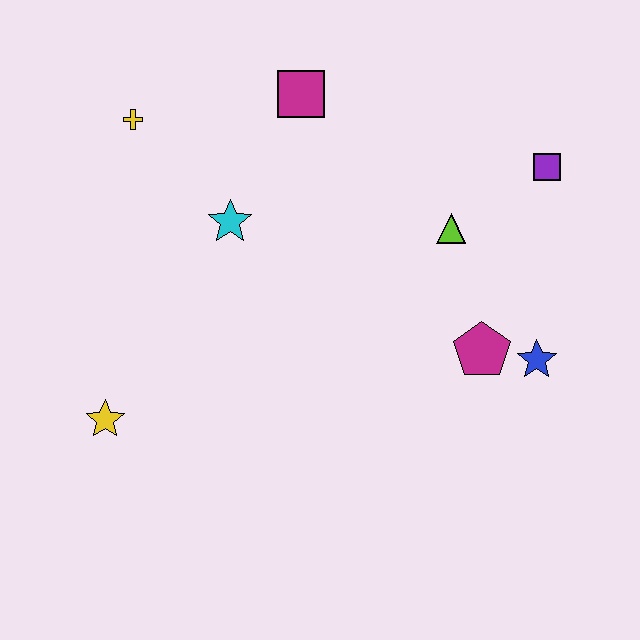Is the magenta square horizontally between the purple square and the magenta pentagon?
No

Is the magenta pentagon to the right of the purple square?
No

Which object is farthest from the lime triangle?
The yellow star is farthest from the lime triangle.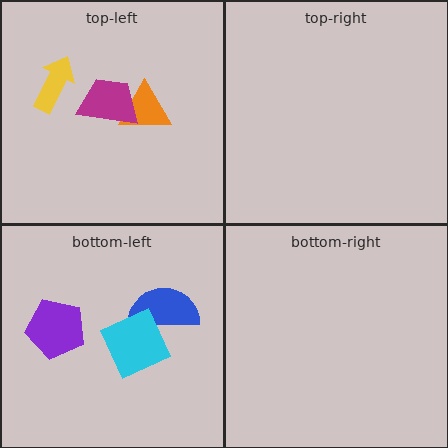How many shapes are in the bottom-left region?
3.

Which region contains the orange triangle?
The top-left region.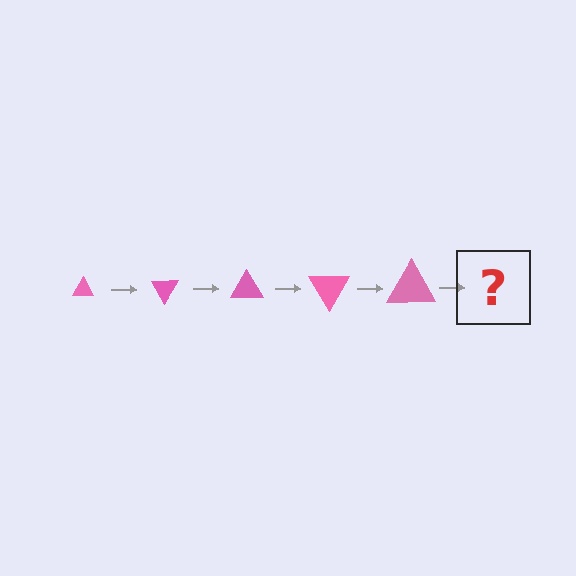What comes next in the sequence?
The next element should be a triangle, larger than the previous one and rotated 300 degrees from the start.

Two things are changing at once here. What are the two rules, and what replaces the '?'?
The two rules are that the triangle grows larger each step and it rotates 60 degrees each step. The '?' should be a triangle, larger than the previous one and rotated 300 degrees from the start.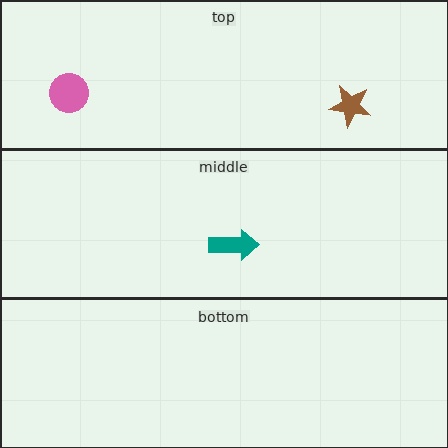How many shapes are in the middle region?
1.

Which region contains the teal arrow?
The middle region.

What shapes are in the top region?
The brown star, the pink circle.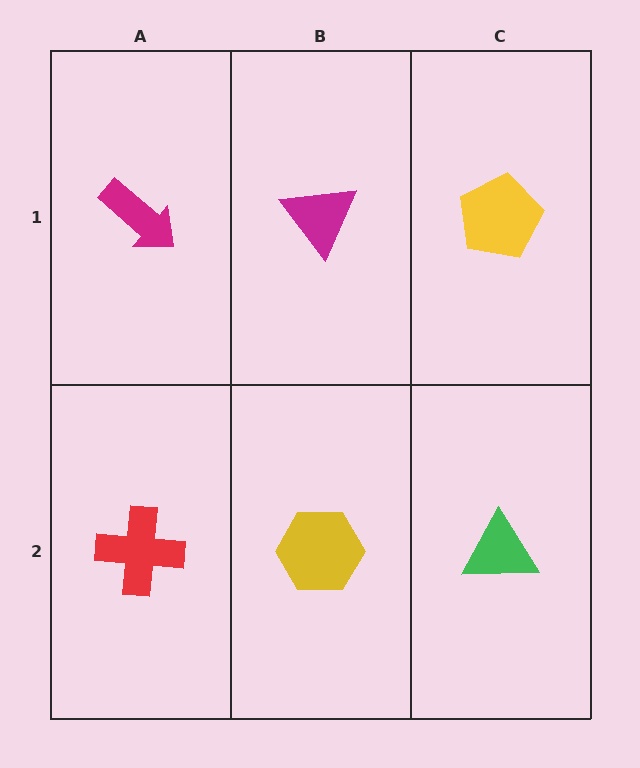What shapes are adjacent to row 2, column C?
A yellow pentagon (row 1, column C), a yellow hexagon (row 2, column B).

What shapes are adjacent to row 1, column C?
A green triangle (row 2, column C), a magenta triangle (row 1, column B).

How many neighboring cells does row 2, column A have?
2.